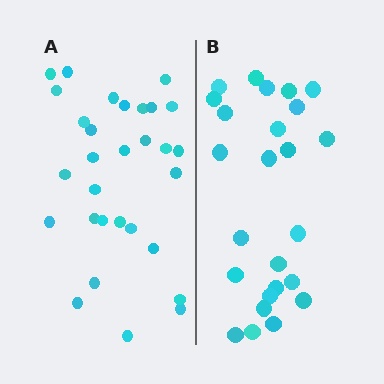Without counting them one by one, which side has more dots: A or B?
Region A (the left region) has more dots.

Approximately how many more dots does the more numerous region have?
Region A has about 5 more dots than region B.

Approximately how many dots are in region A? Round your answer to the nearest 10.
About 30 dots.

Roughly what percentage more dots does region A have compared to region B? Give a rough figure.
About 20% more.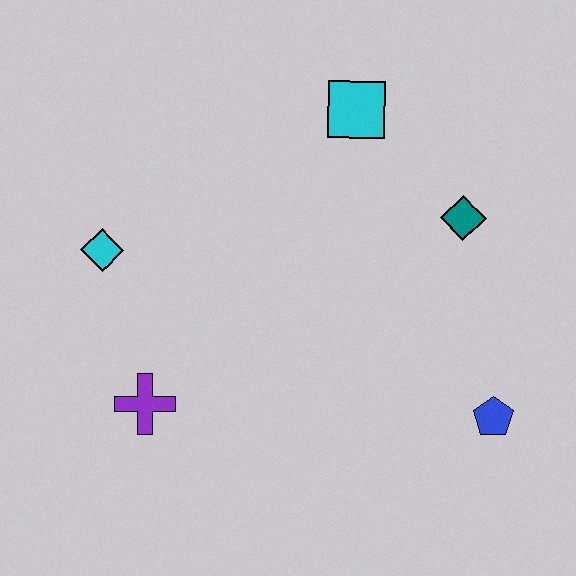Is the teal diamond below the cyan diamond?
No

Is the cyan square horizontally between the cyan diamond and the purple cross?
No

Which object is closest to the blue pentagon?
The teal diamond is closest to the blue pentagon.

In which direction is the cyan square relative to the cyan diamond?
The cyan square is to the right of the cyan diamond.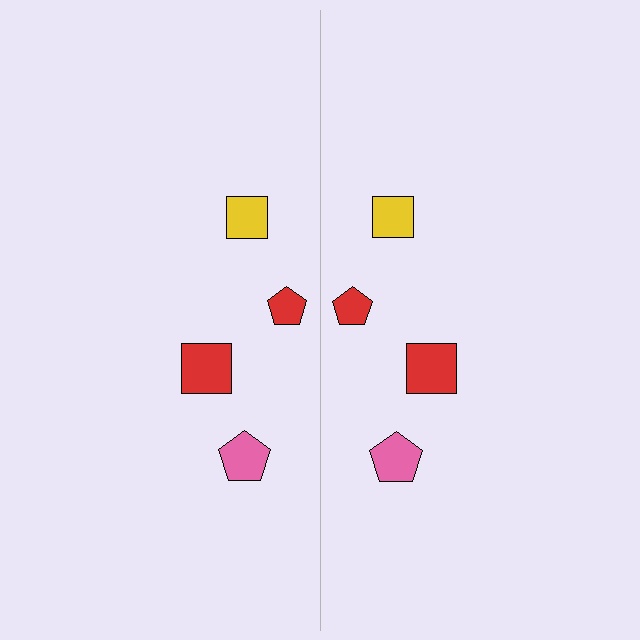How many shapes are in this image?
There are 8 shapes in this image.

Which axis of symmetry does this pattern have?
The pattern has a vertical axis of symmetry running through the center of the image.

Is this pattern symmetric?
Yes, this pattern has bilateral (reflection) symmetry.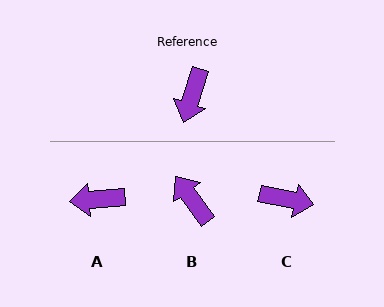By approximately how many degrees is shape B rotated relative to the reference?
Approximately 127 degrees clockwise.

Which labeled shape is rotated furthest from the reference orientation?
B, about 127 degrees away.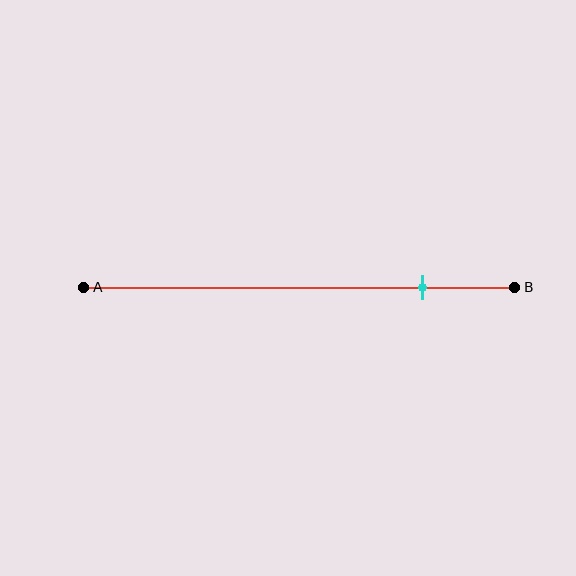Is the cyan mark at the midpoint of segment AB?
No, the mark is at about 80% from A, not at the 50% midpoint.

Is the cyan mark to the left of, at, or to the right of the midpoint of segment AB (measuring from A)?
The cyan mark is to the right of the midpoint of segment AB.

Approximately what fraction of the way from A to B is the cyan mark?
The cyan mark is approximately 80% of the way from A to B.